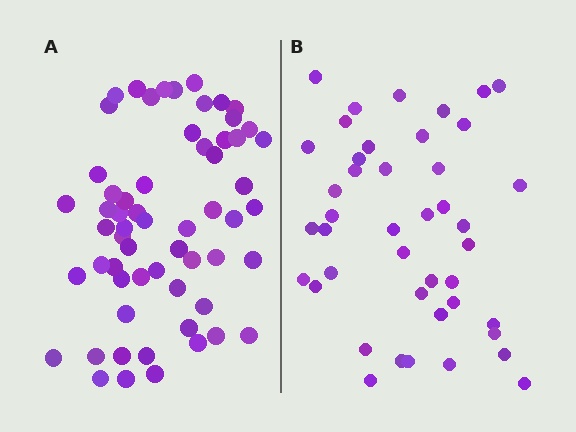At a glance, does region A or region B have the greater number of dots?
Region A (the left region) has more dots.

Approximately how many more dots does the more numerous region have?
Region A has approximately 15 more dots than region B.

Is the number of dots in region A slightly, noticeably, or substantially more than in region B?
Region A has noticeably more, but not dramatically so. The ratio is roughly 1.4 to 1.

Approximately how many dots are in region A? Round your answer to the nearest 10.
About 60 dots.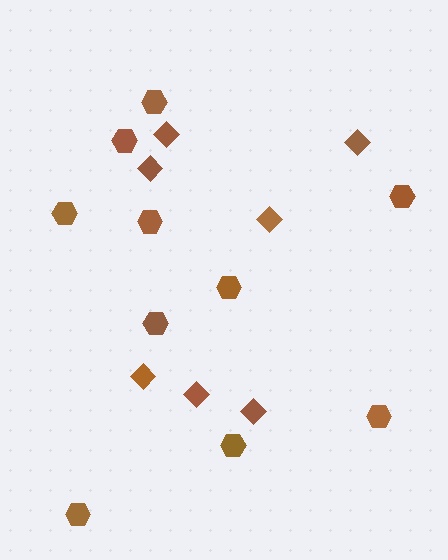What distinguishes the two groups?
There are 2 groups: one group of hexagons (10) and one group of diamonds (7).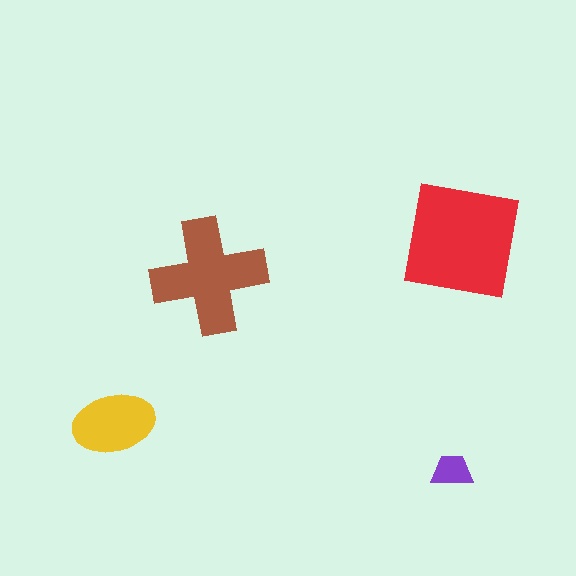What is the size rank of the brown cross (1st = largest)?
2nd.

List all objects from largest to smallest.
The red square, the brown cross, the yellow ellipse, the purple trapezoid.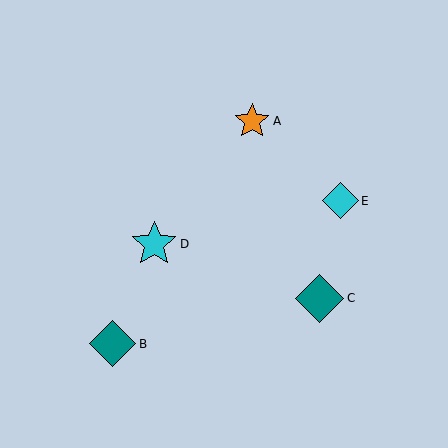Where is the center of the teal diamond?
The center of the teal diamond is at (320, 298).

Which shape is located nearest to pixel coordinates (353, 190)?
The cyan diamond (labeled E) at (341, 201) is nearest to that location.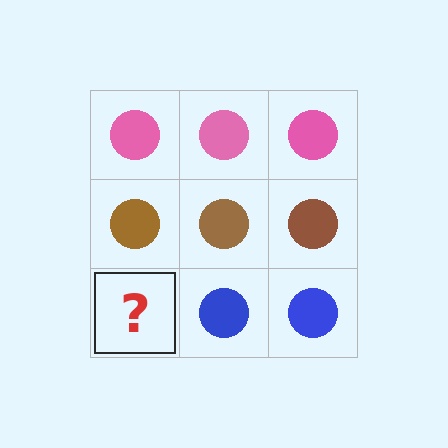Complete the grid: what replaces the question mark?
The question mark should be replaced with a blue circle.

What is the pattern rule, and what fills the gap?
The rule is that each row has a consistent color. The gap should be filled with a blue circle.